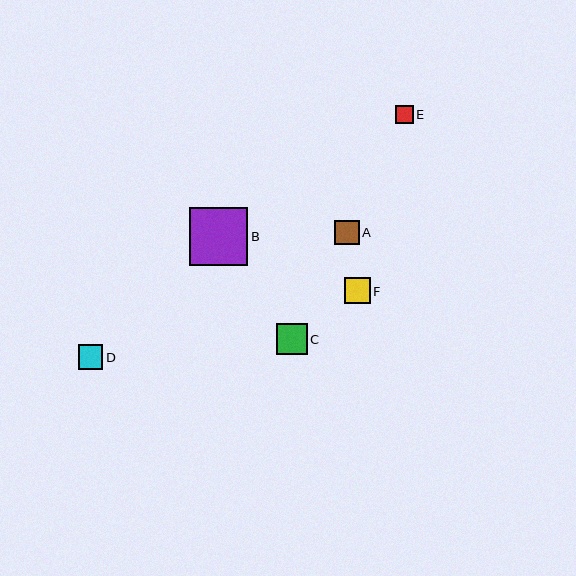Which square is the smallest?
Square E is the smallest with a size of approximately 18 pixels.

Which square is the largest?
Square B is the largest with a size of approximately 58 pixels.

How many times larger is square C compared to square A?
Square C is approximately 1.3 times the size of square A.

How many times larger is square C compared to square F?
Square C is approximately 1.2 times the size of square F.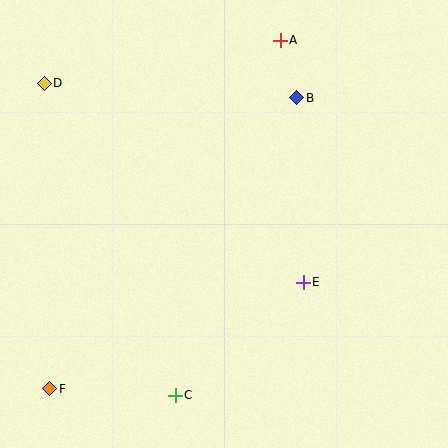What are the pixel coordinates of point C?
Point C is at (175, 395).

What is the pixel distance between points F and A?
The distance between F and A is 418 pixels.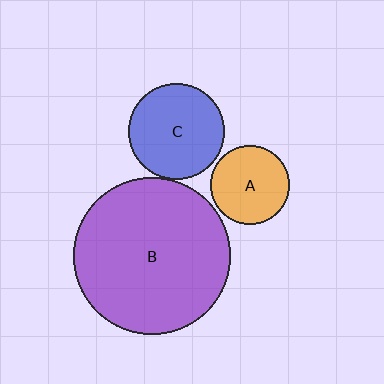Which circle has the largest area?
Circle B (purple).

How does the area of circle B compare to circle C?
Approximately 2.7 times.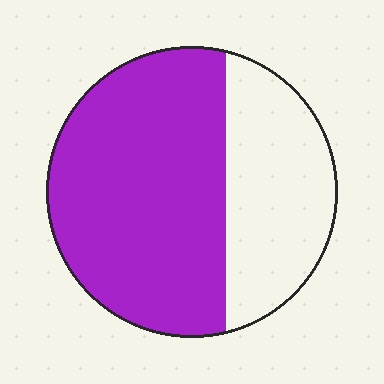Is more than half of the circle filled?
Yes.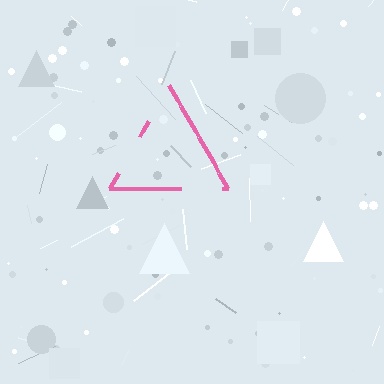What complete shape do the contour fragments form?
The contour fragments form a triangle.